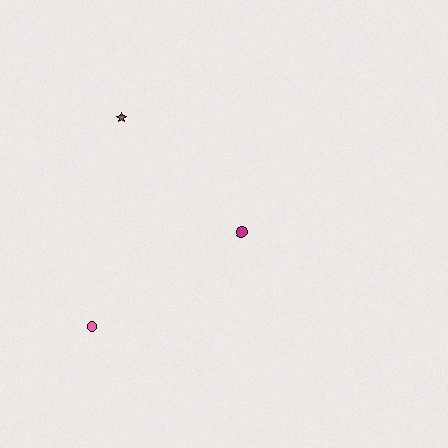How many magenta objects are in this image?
There is 1 magenta object.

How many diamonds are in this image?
There are no diamonds.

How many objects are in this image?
There are 3 objects.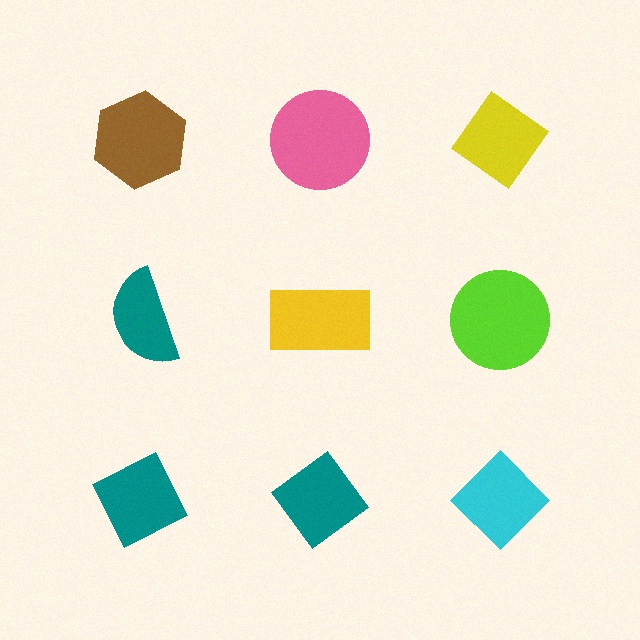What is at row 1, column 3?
A yellow diamond.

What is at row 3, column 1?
A teal diamond.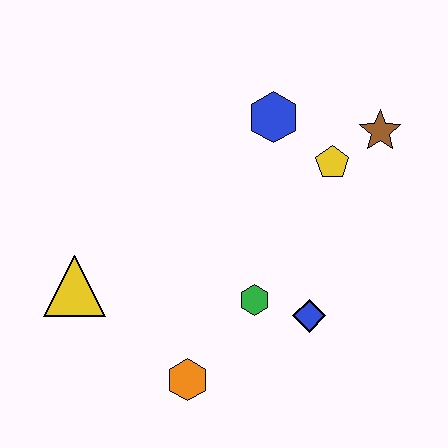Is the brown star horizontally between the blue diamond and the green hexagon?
No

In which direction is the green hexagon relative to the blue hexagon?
The green hexagon is below the blue hexagon.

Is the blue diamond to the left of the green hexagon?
No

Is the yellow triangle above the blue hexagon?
No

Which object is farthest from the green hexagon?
The brown star is farthest from the green hexagon.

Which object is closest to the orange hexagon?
The green hexagon is closest to the orange hexagon.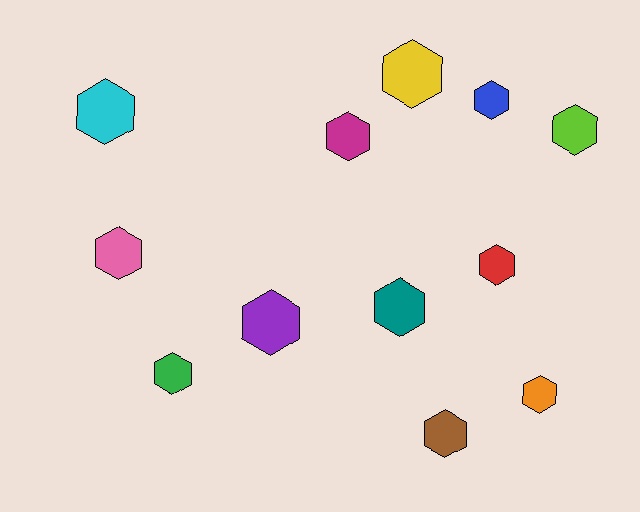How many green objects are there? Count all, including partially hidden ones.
There is 1 green object.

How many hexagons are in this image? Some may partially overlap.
There are 12 hexagons.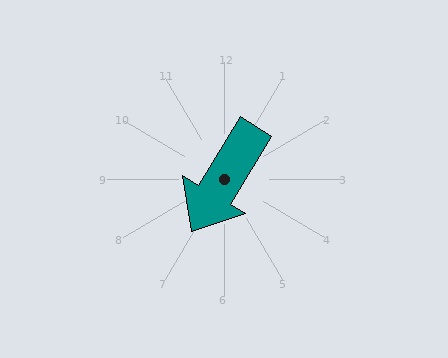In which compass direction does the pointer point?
Southwest.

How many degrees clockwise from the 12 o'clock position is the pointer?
Approximately 211 degrees.